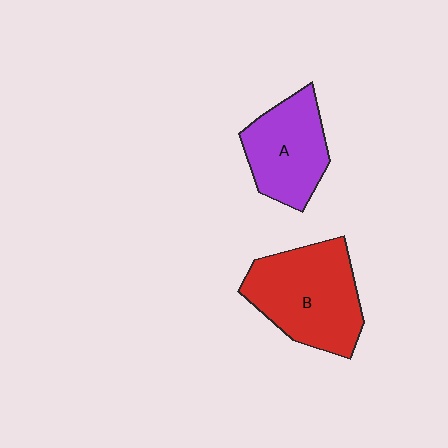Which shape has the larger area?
Shape B (red).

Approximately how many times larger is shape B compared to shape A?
Approximately 1.3 times.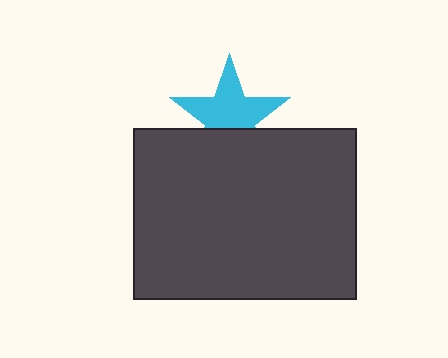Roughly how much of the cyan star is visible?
Most of it is visible (roughly 65%).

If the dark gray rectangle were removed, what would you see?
You would see the complete cyan star.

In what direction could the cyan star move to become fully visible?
The cyan star could move up. That would shift it out from behind the dark gray rectangle entirely.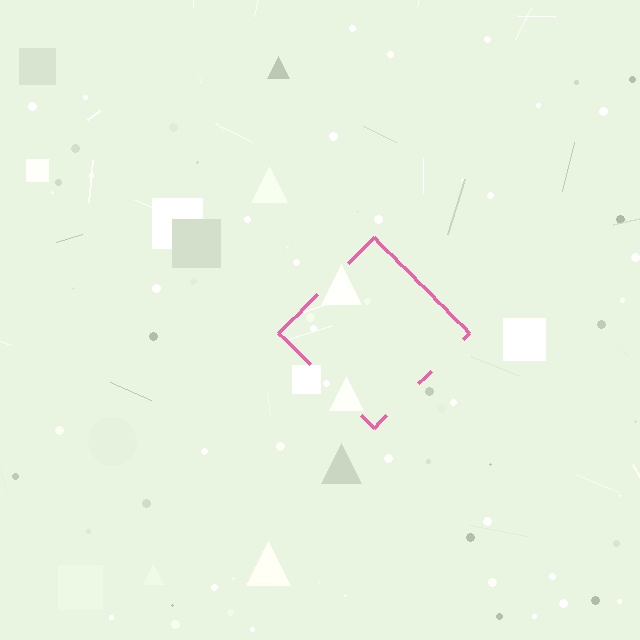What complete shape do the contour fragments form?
The contour fragments form a diamond.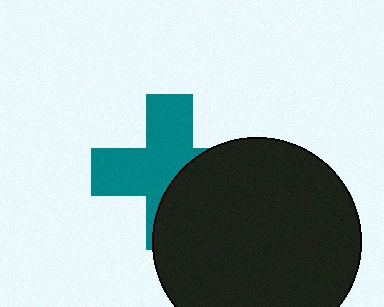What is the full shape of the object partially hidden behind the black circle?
The partially hidden object is a teal cross.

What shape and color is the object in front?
The object in front is a black circle.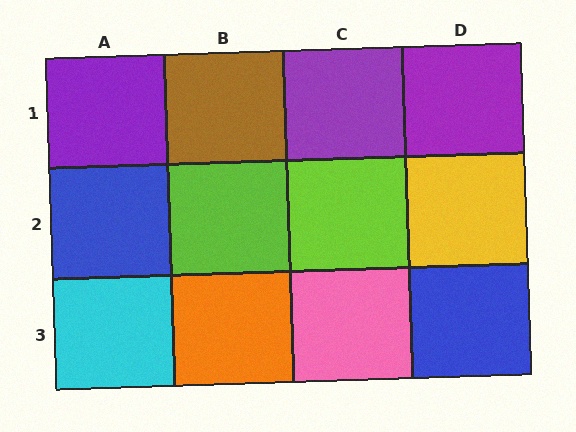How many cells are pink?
1 cell is pink.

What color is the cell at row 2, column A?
Blue.